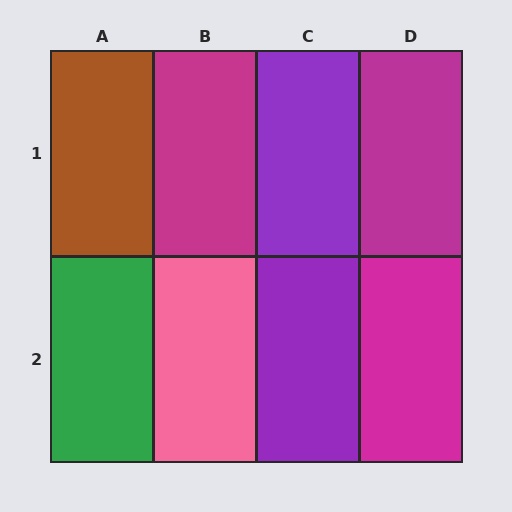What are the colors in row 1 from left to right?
Brown, magenta, purple, magenta.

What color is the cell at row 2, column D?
Magenta.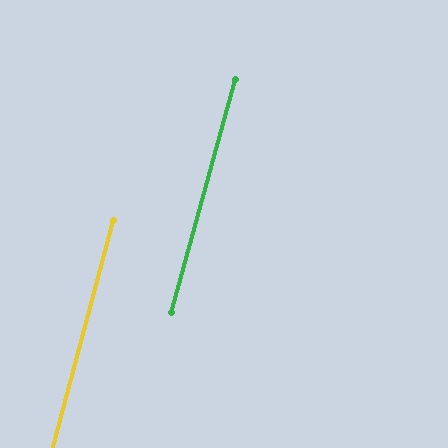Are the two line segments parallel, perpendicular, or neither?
Parallel — their directions differ by only 0.5°.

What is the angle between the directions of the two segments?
Approximately 0 degrees.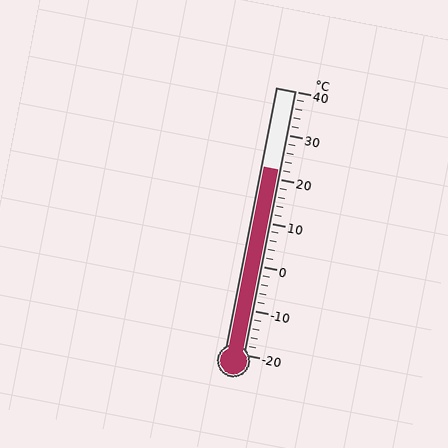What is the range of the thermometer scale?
The thermometer scale ranges from -20°C to 40°C.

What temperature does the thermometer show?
The thermometer shows approximately 22°C.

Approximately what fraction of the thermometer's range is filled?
The thermometer is filled to approximately 70% of its range.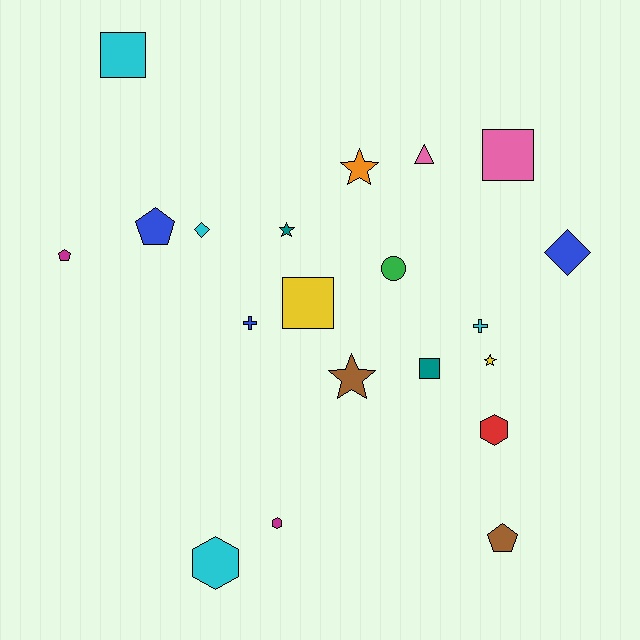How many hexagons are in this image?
There are 3 hexagons.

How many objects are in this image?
There are 20 objects.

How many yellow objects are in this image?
There are 2 yellow objects.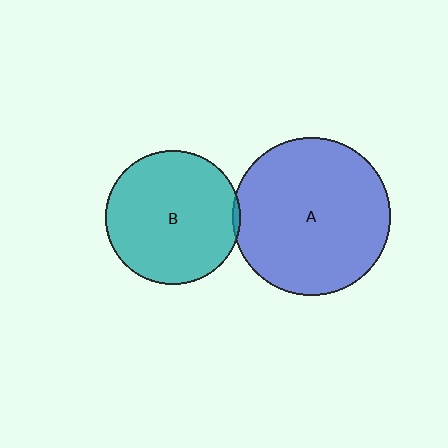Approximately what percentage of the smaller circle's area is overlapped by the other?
Approximately 5%.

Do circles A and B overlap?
Yes.